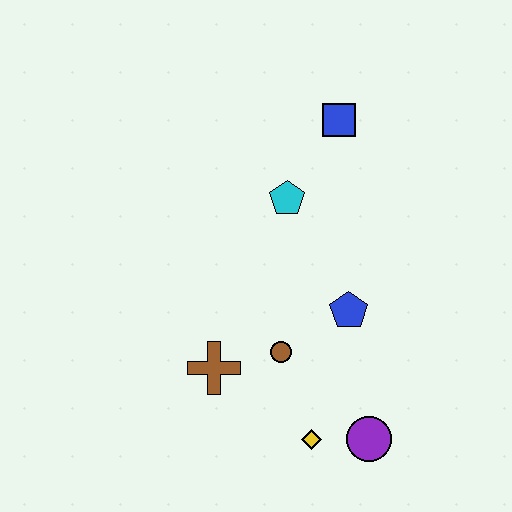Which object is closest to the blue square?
The cyan pentagon is closest to the blue square.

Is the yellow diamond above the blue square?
No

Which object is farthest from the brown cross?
The blue square is farthest from the brown cross.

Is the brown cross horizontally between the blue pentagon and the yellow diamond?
No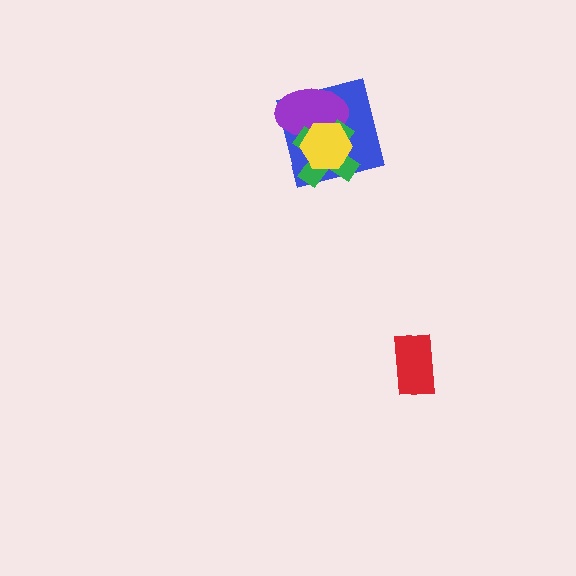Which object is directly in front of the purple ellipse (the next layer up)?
The green cross is directly in front of the purple ellipse.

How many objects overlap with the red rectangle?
0 objects overlap with the red rectangle.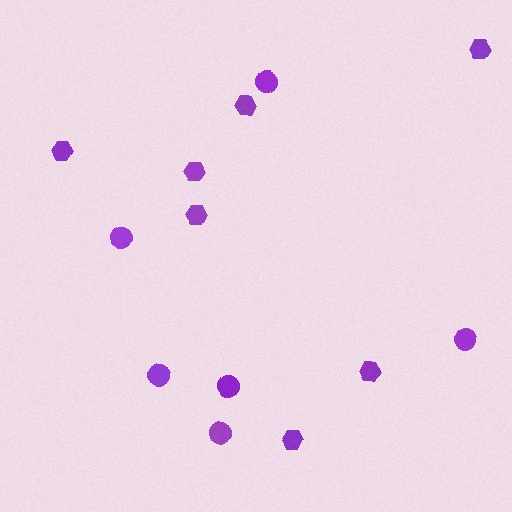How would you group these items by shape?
There are 2 groups: one group of circles (6) and one group of hexagons (7).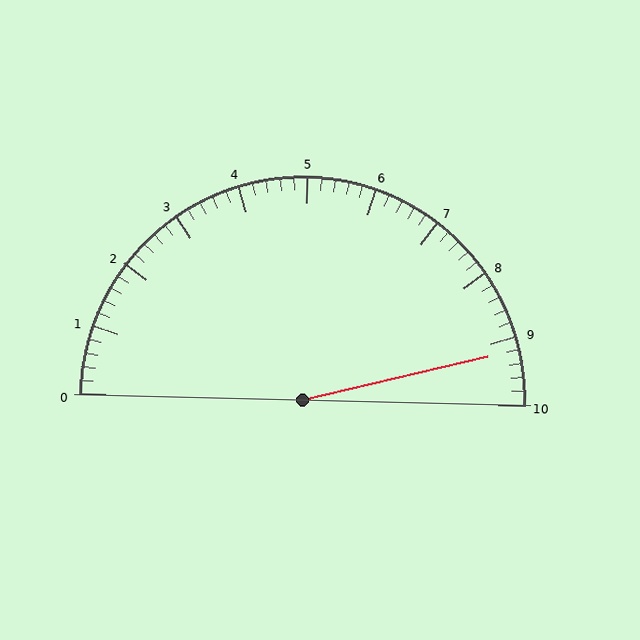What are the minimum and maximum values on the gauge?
The gauge ranges from 0 to 10.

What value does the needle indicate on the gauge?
The needle indicates approximately 9.2.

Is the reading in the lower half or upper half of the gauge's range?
The reading is in the upper half of the range (0 to 10).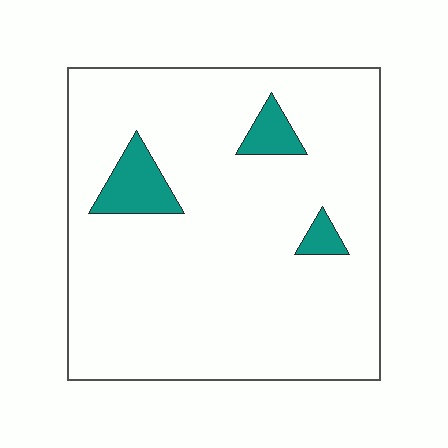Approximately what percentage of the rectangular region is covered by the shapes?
Approximately 10%.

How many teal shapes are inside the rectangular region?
3.